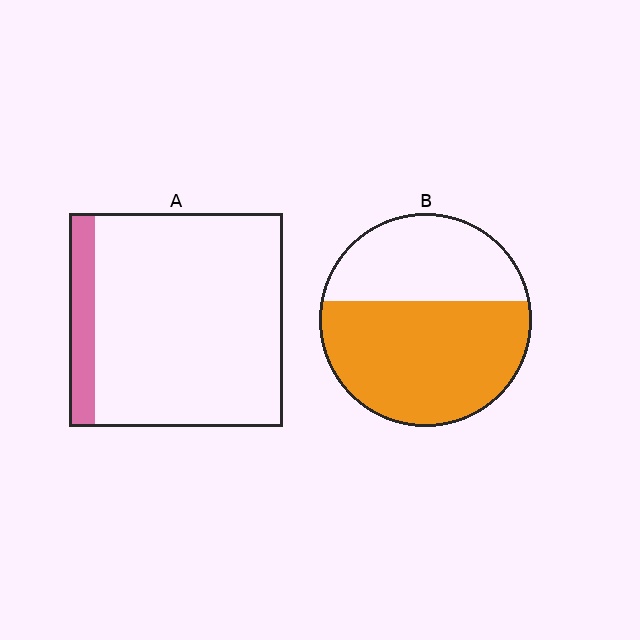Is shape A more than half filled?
No.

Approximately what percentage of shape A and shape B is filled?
A is approximately 10% and B is approximately 60%.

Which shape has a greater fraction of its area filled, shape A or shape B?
Shape B.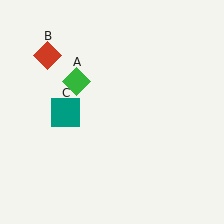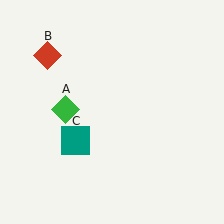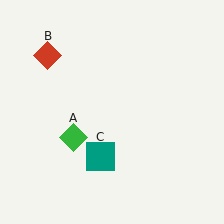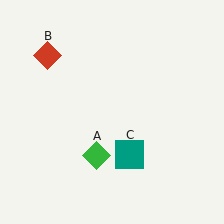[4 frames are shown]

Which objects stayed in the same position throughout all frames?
Red diamond (object B) remained stationary.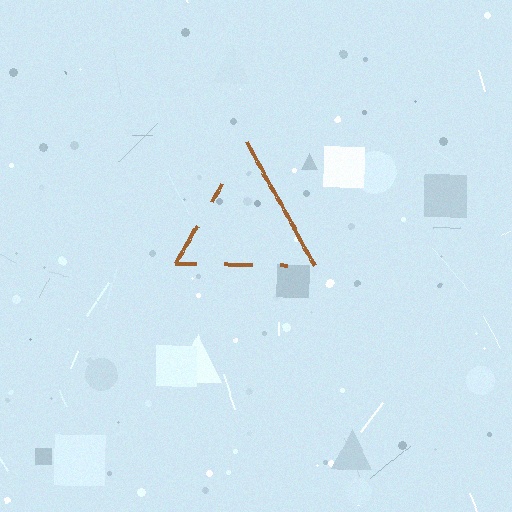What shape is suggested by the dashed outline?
The dashed outline suggests a triangle.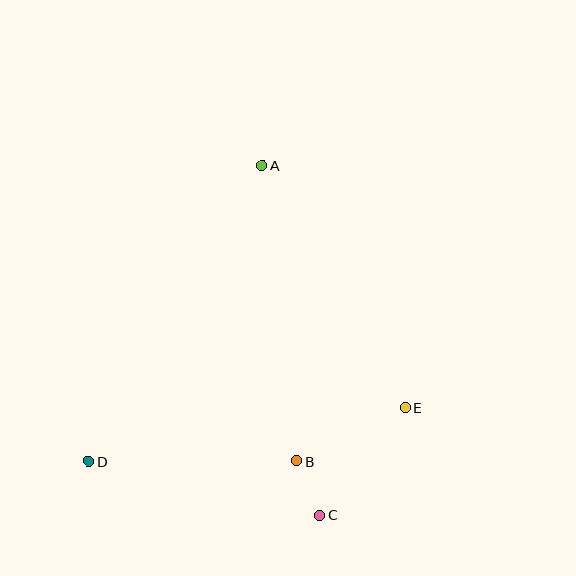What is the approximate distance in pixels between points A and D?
The distance between A and D is approximately 343 pixels.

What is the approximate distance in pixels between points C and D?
The distance between C and D is approximately 237 pixels.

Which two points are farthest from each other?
Points A and C are farthest from each other.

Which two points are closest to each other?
Points B and C are closest to each other.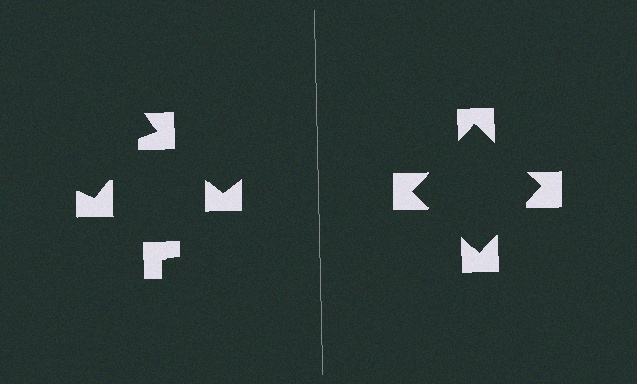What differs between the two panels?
The notched squares are positioned identically on both sides; only the wedge orientations differ. On the right they align to a square; on the left they are misaligned.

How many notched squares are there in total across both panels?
8 — 4 on each side.